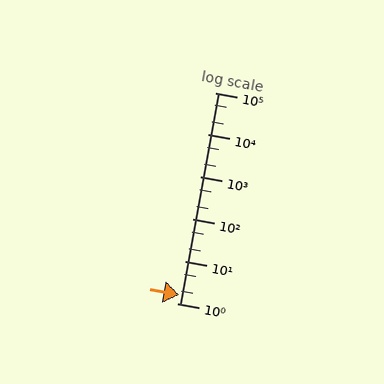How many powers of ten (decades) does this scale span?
The scale spans 5 decades, from 1 to 100000.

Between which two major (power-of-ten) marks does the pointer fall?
The pointer is between 1 and 10.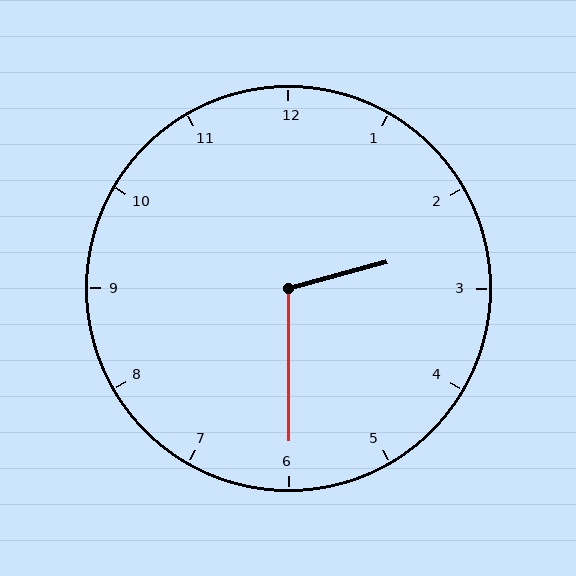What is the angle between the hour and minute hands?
Approximately 105 degrees.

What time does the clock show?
2:30.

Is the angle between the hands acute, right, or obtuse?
It is obtuse.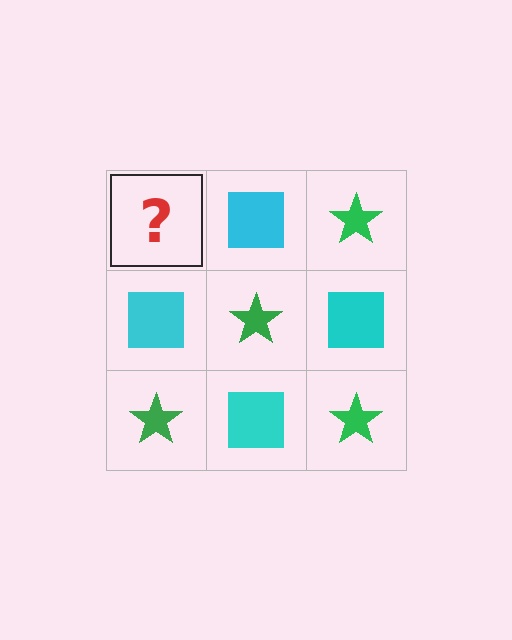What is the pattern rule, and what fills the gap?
The rule is that it alternates green star and cyan square in a checkerboard pattern. The gap should be filled with a green star.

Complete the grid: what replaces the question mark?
The question mark should be replaced with a green star.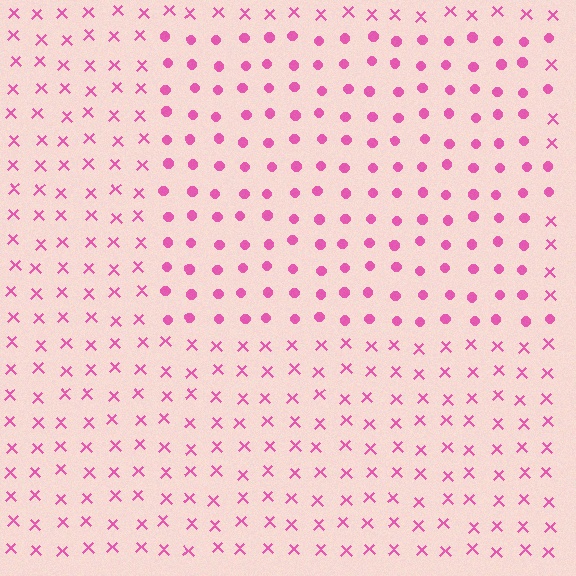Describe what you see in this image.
The image is filled with small pink elements arranged in a uniform grid. A rectangle-shaped region contains circles, while the surrounding area contains X marks. The boundary is defined purely by the change in element shape.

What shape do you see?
I see a rectangle.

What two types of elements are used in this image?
The image uses circles inside the rectangle region and X marks outside it.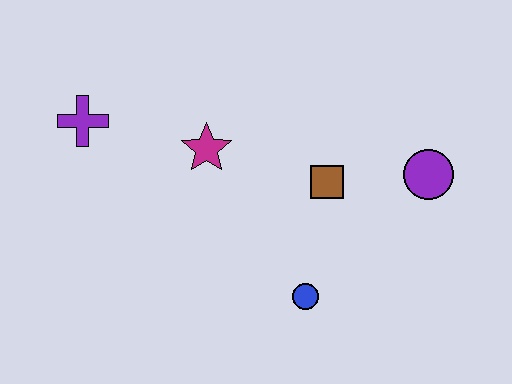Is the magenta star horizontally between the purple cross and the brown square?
Yes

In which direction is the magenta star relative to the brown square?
The magenta star is to the left of the brown square.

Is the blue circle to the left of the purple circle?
Yes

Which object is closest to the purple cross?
The magenta star is closest to the purple cross.